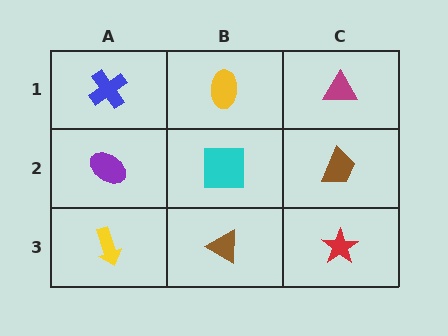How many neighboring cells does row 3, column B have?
3.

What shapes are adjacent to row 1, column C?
A brown trapezoid (row 2, column C), a yellow ellipse (row 1, column B).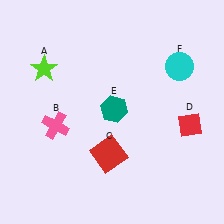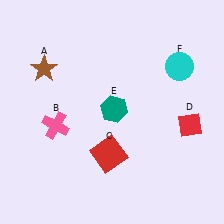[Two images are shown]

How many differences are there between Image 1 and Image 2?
There is 1 difference between the two images.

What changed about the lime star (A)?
In Image 1, A is lime. In Image 2, it changed to brown.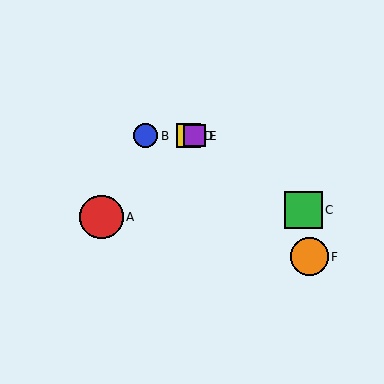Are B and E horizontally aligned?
Yes, both are at y≈136.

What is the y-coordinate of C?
Object C is at y≈210.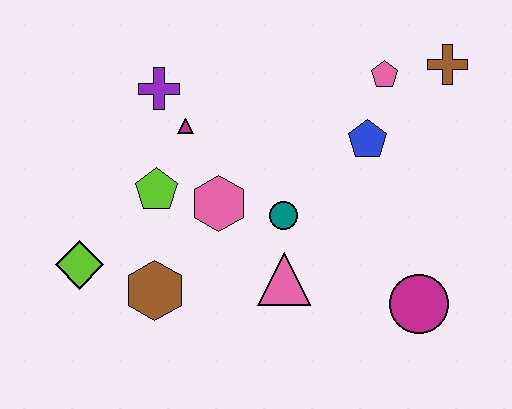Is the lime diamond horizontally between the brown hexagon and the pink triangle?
No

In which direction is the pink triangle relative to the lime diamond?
The pink triangle is to the right of the lime diamond.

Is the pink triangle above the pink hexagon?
No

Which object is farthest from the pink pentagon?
The lime diamond is farthest from the pink pentagon.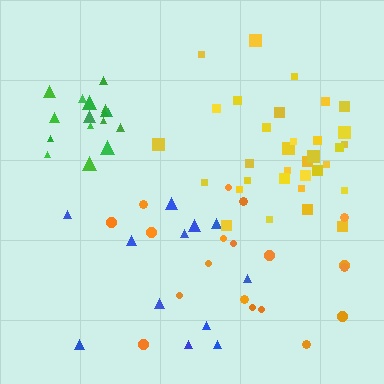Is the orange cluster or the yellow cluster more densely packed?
Yellow.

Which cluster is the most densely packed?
Green.